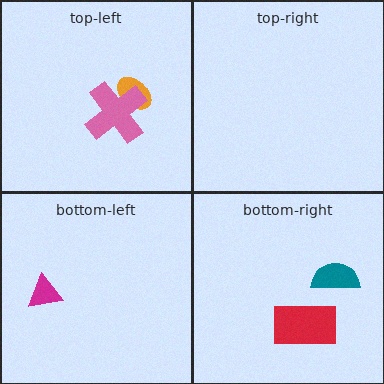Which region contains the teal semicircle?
The bottom-right region.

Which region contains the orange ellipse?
The top-left region.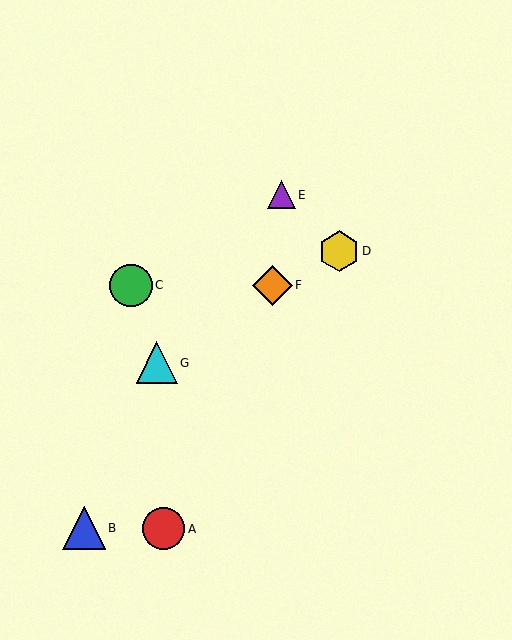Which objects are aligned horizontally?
Objects C, F are aligned horizontally.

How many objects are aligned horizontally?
2 objects (C, F) are aligned horizontally.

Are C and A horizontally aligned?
No, C is at y≈286 and A is at y≈529.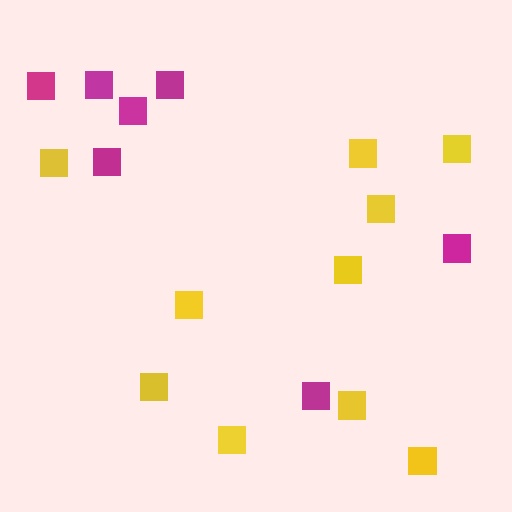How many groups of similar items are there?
There are 2 groups: one group of yellow squares (10) and one group of magenta squares (7).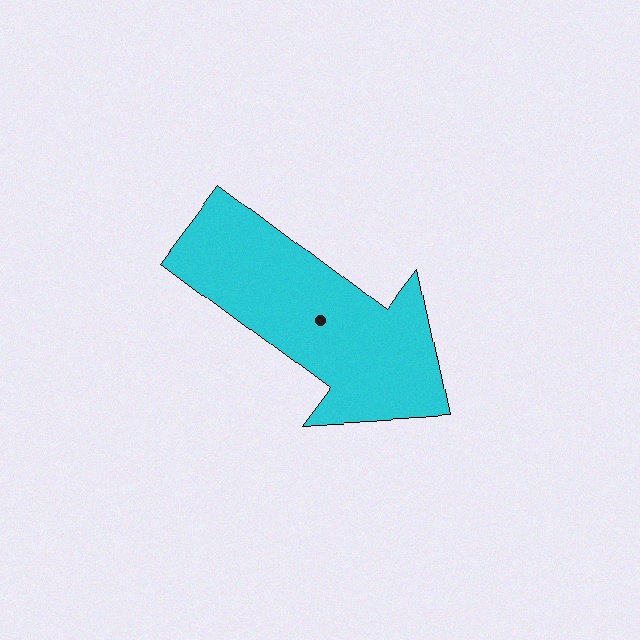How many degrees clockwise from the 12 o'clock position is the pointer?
Approximately 127 degrees.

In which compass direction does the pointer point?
Southeast.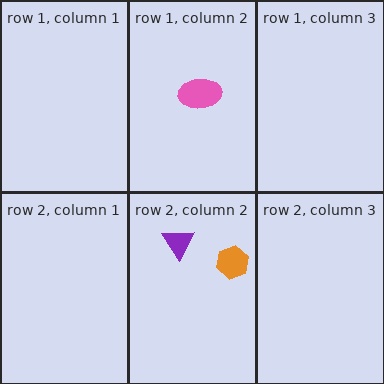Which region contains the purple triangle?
The row 2, column 2 region.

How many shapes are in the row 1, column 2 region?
1.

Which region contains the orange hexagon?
The row 2, column 2 region.